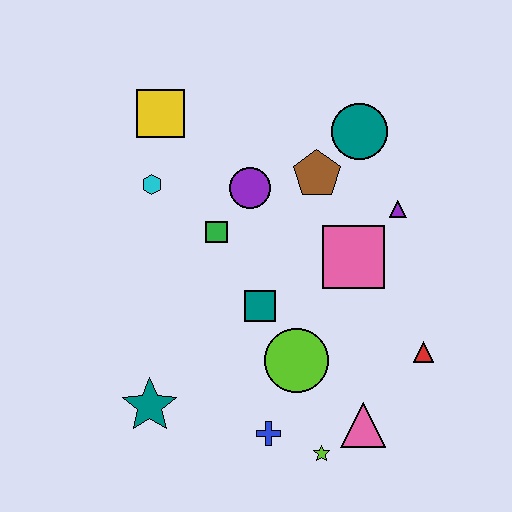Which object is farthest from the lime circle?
The yellow square is farthest from the lime circle.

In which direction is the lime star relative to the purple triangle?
The lime star is below the purple triangle.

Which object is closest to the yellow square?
The cyan hexagon is closest to the yellow square.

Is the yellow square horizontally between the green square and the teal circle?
No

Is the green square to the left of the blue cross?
Yes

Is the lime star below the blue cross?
Yes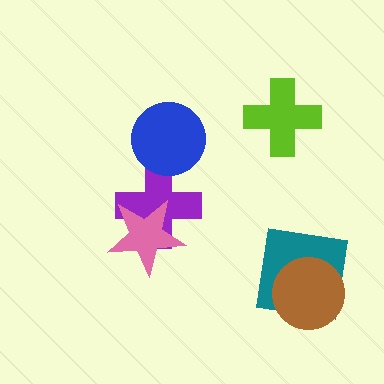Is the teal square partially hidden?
Yes, it is partially covered by another shape.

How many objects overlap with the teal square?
1 object overlaps with the teal square.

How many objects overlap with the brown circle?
1 object overlaps with the brown circle.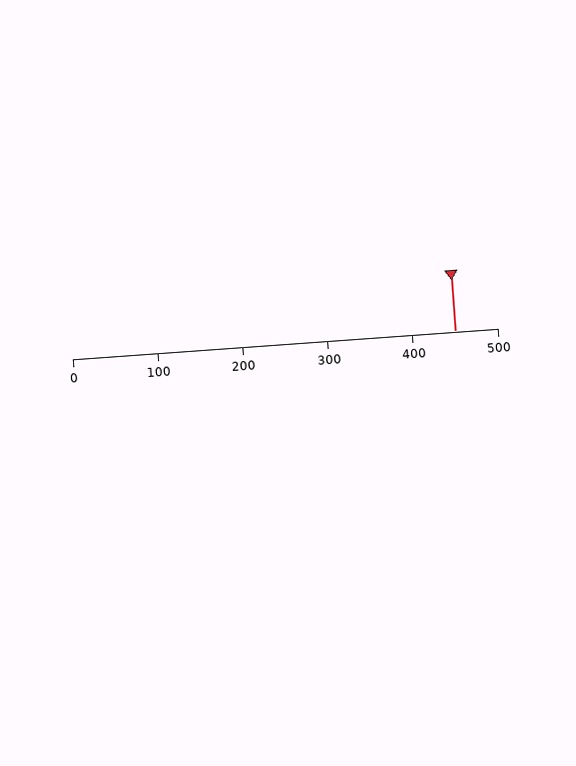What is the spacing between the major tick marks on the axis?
The major ticks are spaced 100 apart.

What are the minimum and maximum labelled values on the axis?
The axis runs from 0 to 500.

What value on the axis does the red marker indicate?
The marker indicates approximately 450.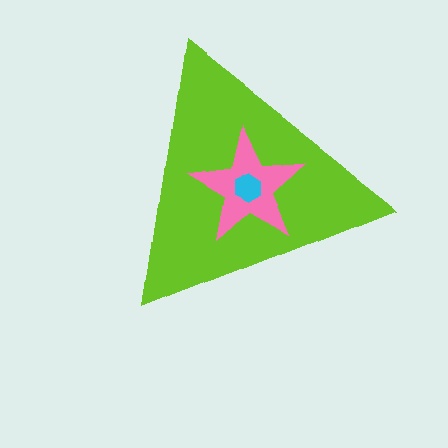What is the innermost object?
The cyan hexagon.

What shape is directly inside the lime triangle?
The pink star.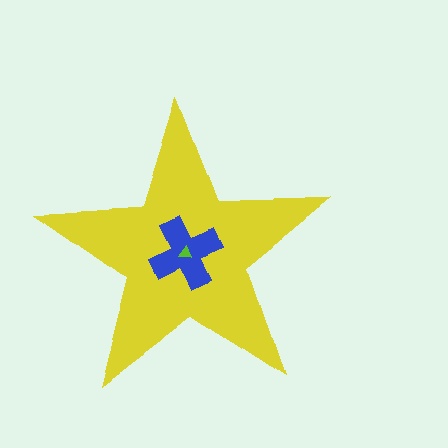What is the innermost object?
The lime triangle.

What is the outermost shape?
The yellow star.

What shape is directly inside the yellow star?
The blue cross.